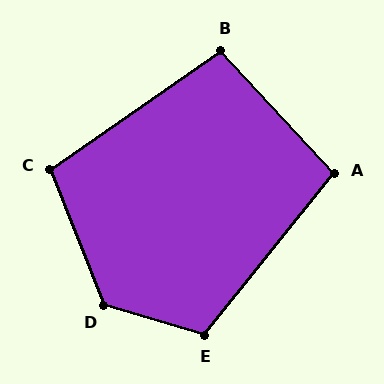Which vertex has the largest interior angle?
D, at approximately 128 degrees.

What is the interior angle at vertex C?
Approximately 103 degrees (obtuse).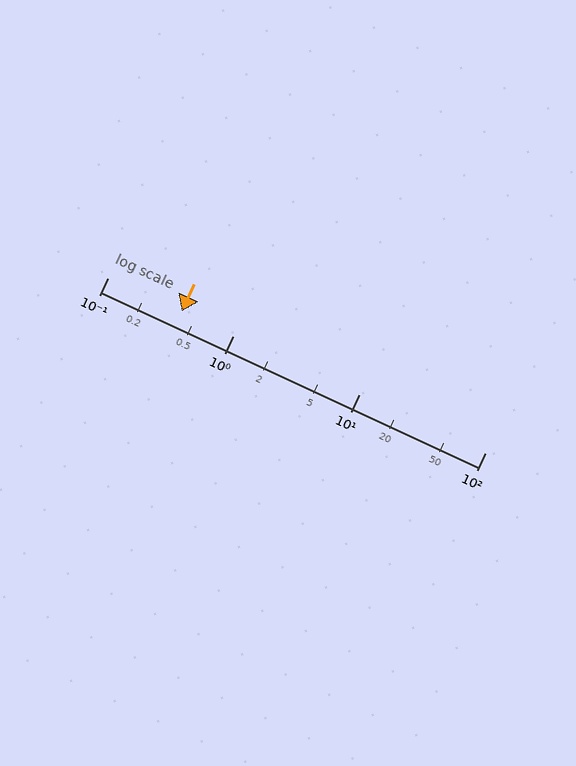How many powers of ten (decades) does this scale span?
The scale spans 3 decades, from 0.1 to 100.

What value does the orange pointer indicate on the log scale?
The pointer indicates approximately 0.39.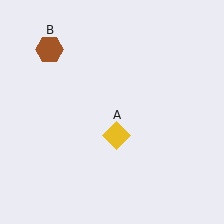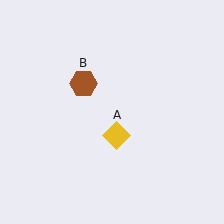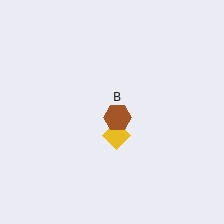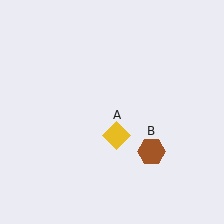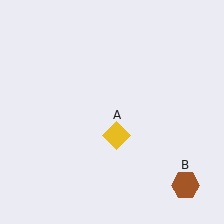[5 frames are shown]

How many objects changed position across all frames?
1 object changed position: brown hexagon (object B).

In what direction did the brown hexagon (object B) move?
The brown hexagon (object B) moved down and to the right.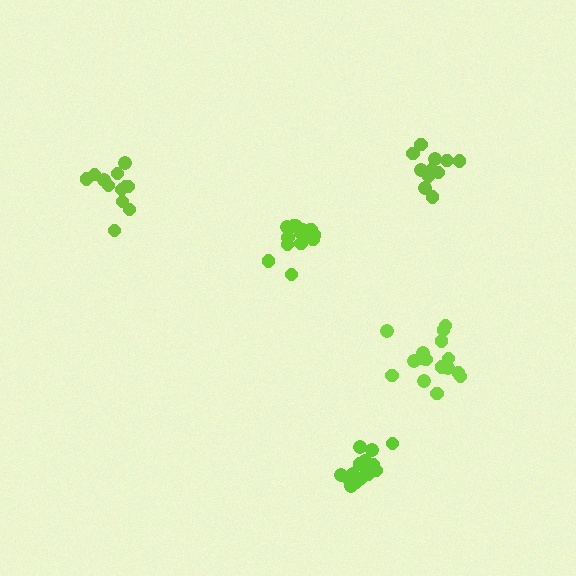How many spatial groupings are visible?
There are 5 spatial groupings.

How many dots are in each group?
Group 1: 12 dots, Group 2: 17 dots, Group 3: 14 dots, Group 4: 12 dots, Group 5: 16 dots (71 total).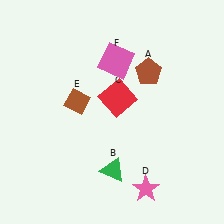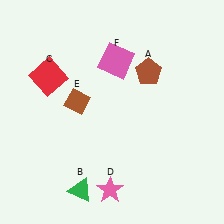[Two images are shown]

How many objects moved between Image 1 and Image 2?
3 objects moved between the two images.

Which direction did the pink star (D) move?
The pink star (D) moved left.